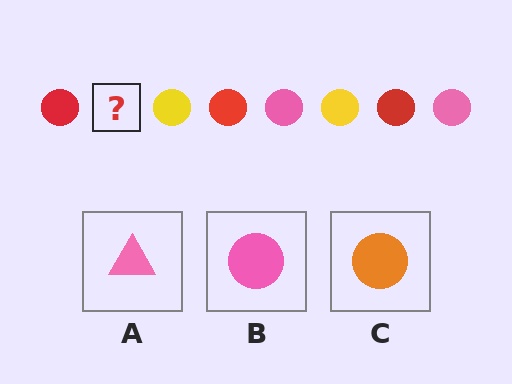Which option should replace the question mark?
Option B.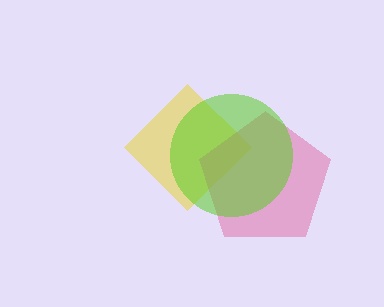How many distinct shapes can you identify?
There are 3 distinct shapes: a yellow diamond, a pink pentagon, a lime circle.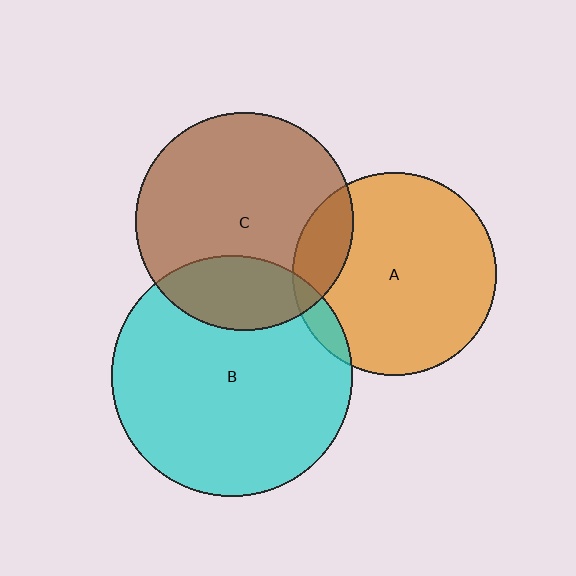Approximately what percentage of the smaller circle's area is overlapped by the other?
Approximately 25%.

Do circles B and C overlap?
Yes.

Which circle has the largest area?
Circle B (cyan).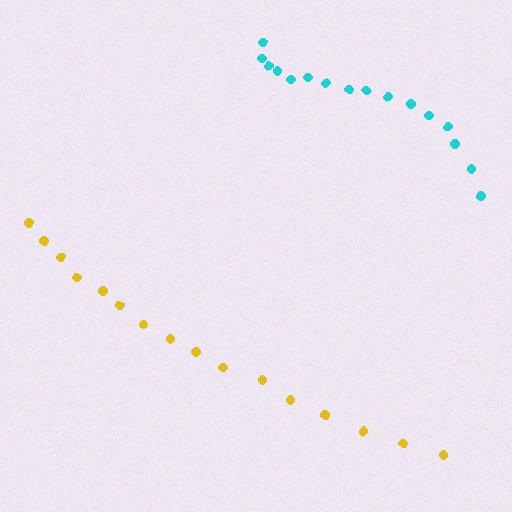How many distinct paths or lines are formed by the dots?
There are 2 distinct paths.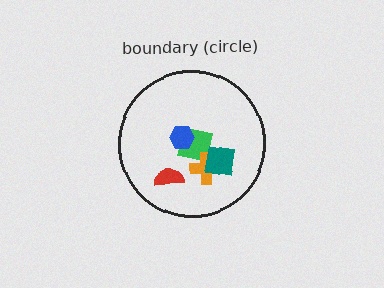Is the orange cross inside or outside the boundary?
Inside.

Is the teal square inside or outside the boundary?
Inside.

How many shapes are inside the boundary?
5 inside, 0 outside.